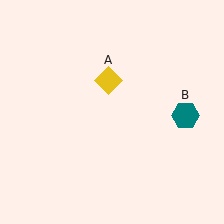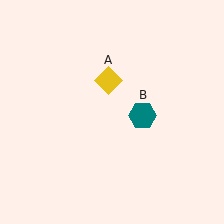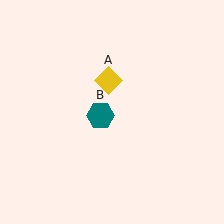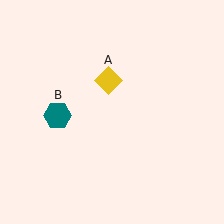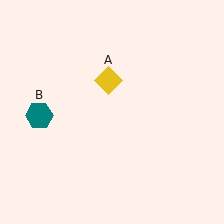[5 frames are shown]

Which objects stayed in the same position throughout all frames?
Yellow diamond (object A) remained stationary.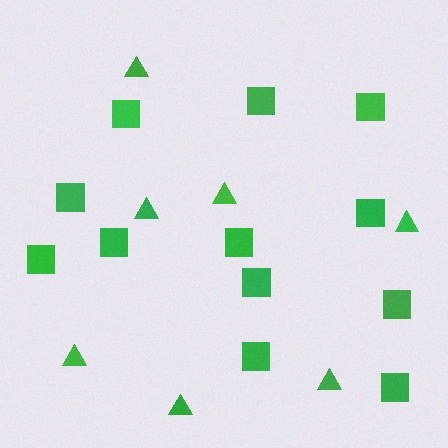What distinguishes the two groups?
There are 2 groups: one group of squares (12) and one group of triangles (7).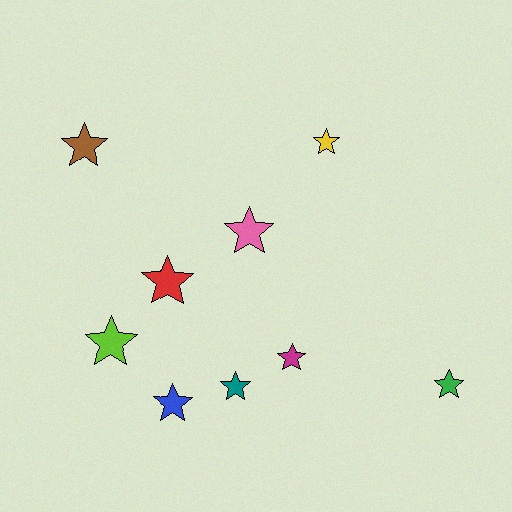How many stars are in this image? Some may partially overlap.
There are 9 stars.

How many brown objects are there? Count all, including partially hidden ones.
There is 1 brown object.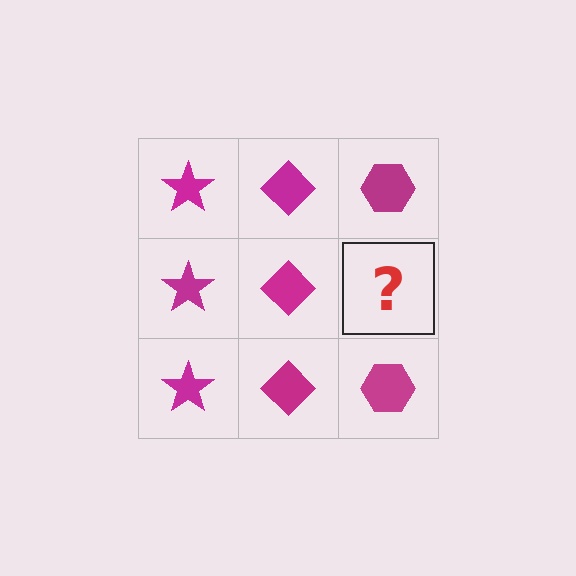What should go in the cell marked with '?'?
The missing cell should contain a magenta hexagon.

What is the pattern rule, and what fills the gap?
The rule is that each column has a consistent shape. The gap should be filled with a magenta hexagon.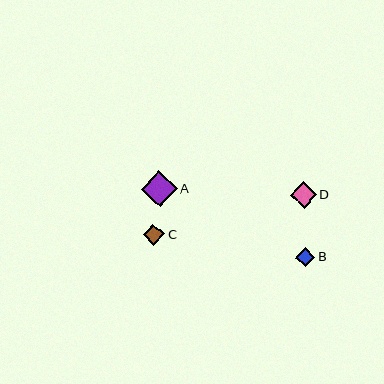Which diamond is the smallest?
Diamond B is the smallest with a size of approximately 19 pixels.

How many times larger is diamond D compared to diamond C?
Diamond D is approximately 1.2 times the size of diamond C.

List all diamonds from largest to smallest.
From largest to smallest: A, D, C, B.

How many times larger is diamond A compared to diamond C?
Diamond A is approximately 1.6 times the size of diamond C.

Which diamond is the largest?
Diamond A is the largest with a size of approximately 36 pixels.